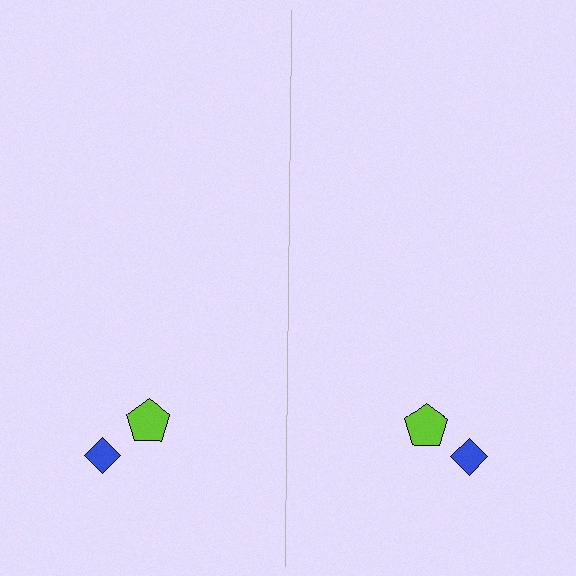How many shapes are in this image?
There are 4 shapes in this image.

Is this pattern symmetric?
Yes, this pattern has bilateral (reflection) symmetry.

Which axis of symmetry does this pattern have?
The pattern has a vertical axis of symmetry running through the center of the image.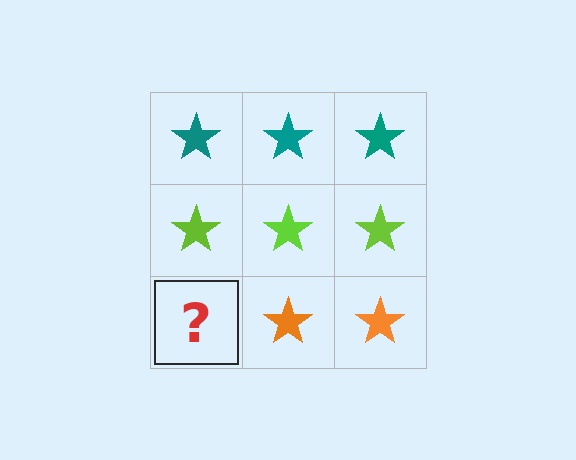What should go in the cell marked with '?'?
The missing cell should contain an orange star.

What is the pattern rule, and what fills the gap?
The rule is that each row has a consistent color. The gap should be filled with an orange star.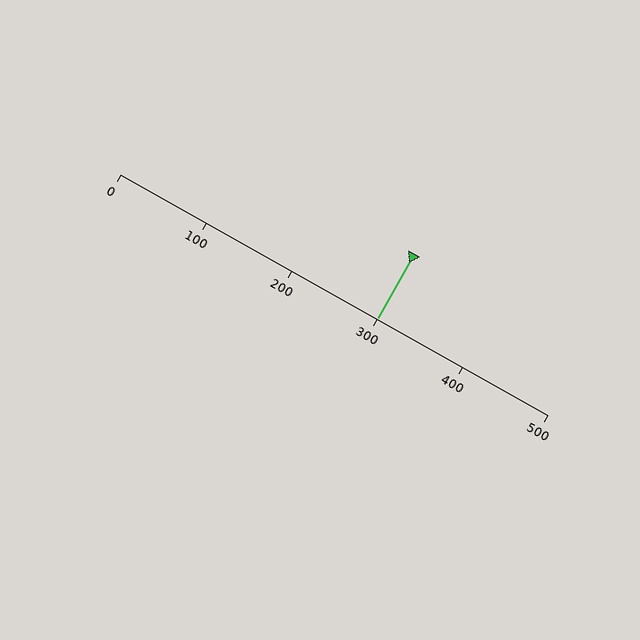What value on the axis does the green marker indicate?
The marker indicates approximately 300.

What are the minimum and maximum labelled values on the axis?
The axis runs from 0 to 500.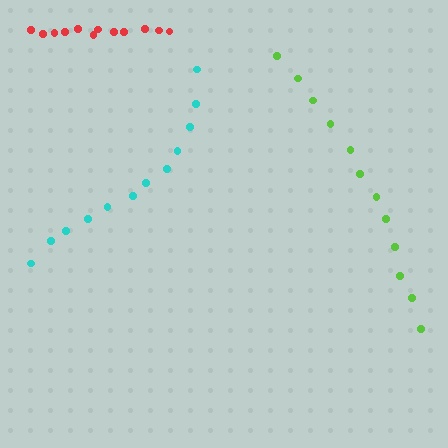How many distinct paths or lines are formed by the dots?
There are 3 distinct paths.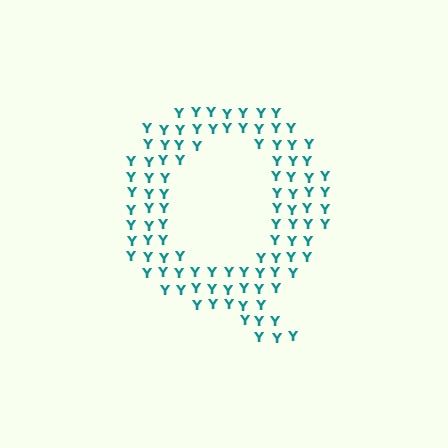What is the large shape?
The large shape is the letter Q.